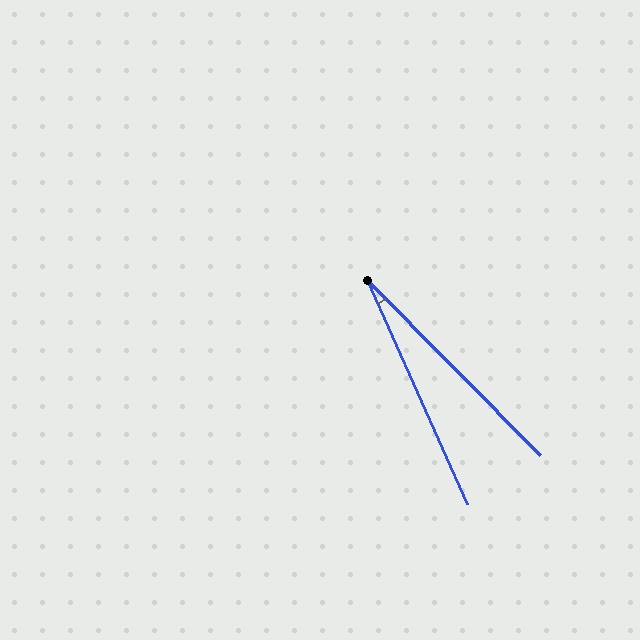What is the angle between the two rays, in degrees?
Approximately 21 degrees.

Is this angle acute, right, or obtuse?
It is acute.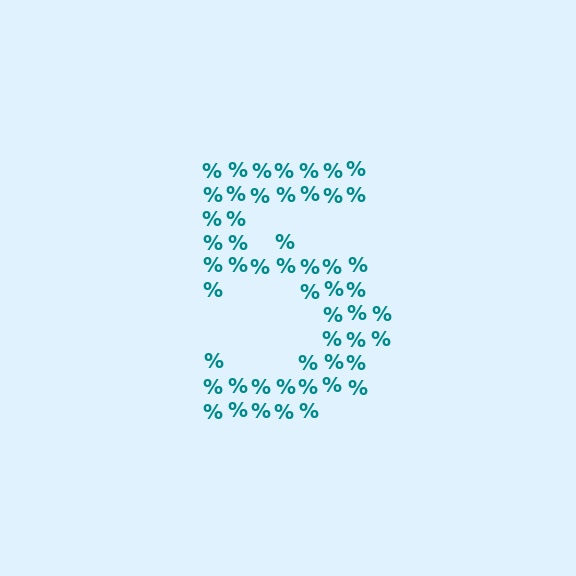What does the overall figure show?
The overall figure shows the digit 5.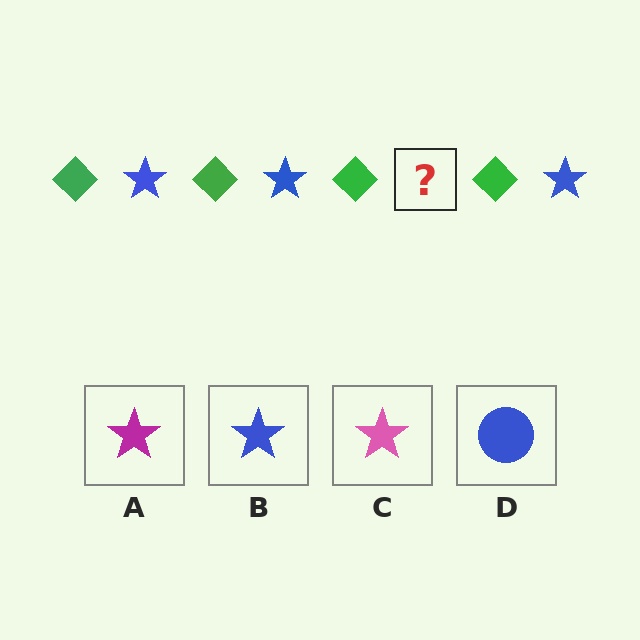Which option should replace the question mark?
Option B.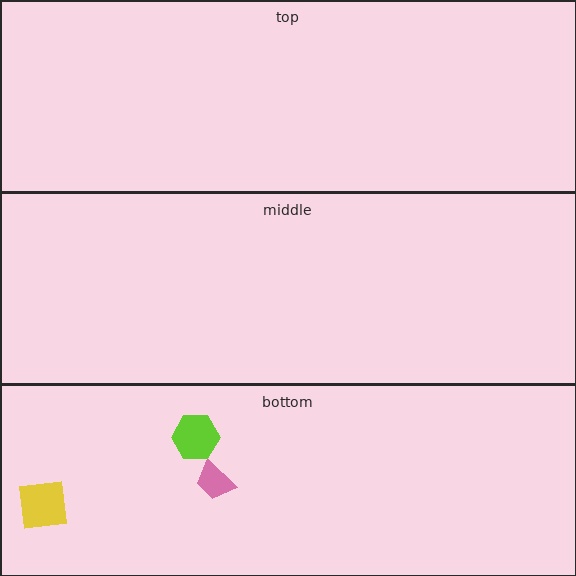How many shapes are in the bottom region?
3.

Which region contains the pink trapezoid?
The bottom region.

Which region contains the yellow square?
The bottom region.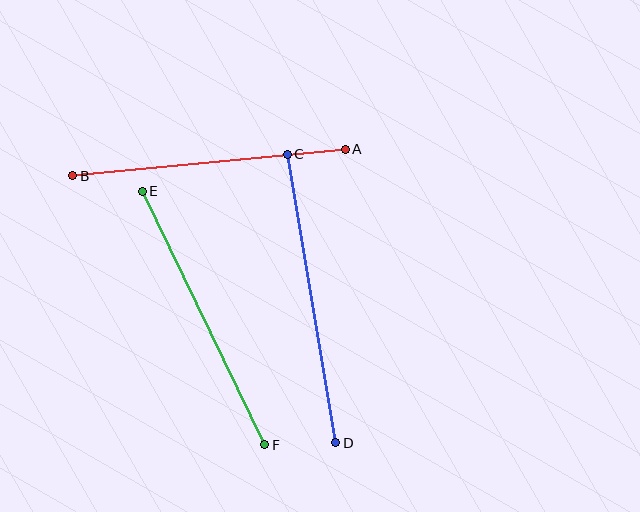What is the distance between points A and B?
The distance is approximately 273 pixels.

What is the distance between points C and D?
The distance is approximately 292 pixels.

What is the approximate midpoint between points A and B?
The midpoint is at approximately (209, 163) pixels.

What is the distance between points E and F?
The distance is approximately 282 pixels.